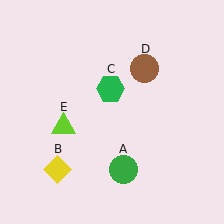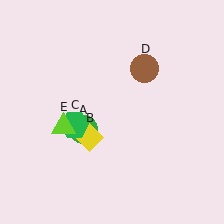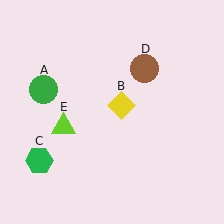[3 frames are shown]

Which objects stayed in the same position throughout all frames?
Brown circle (object D) and lime triangle (object E) remained stationary.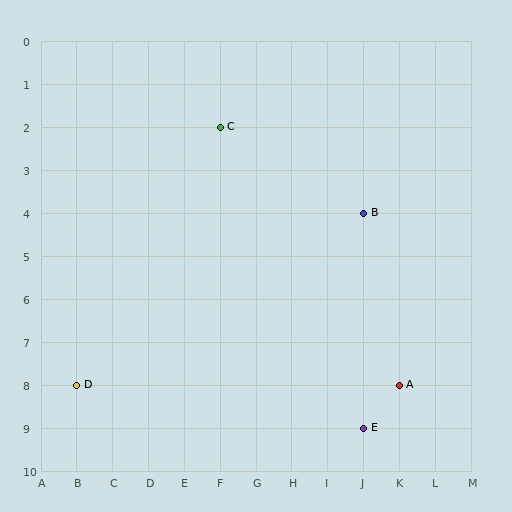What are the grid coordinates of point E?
Point E is at grid coordinates (J, 9).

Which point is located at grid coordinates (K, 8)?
Point A is at (K, 8).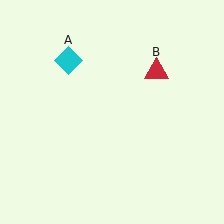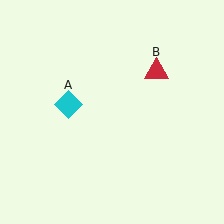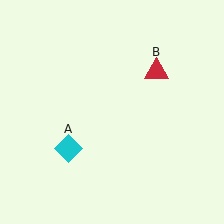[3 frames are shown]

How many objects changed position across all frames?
1 object changed position: cyan diamond (object A).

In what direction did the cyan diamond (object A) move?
The cyan diamond (object A) moved down.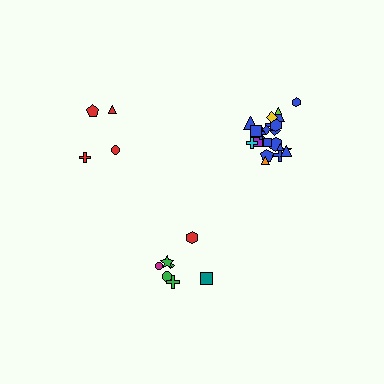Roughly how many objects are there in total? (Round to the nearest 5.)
Roughly 35 objects in total.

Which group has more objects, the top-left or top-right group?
The top-right group.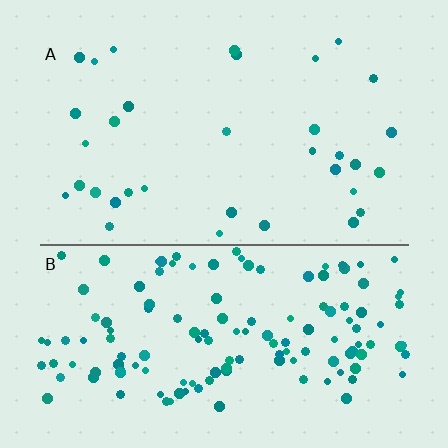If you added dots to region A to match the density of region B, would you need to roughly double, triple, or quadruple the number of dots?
Approximately quadruple.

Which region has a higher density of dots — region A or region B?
B (the bottom).